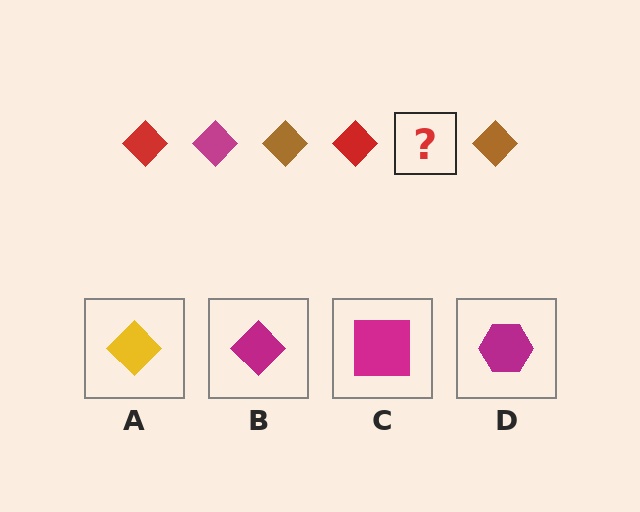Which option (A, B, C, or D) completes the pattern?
B.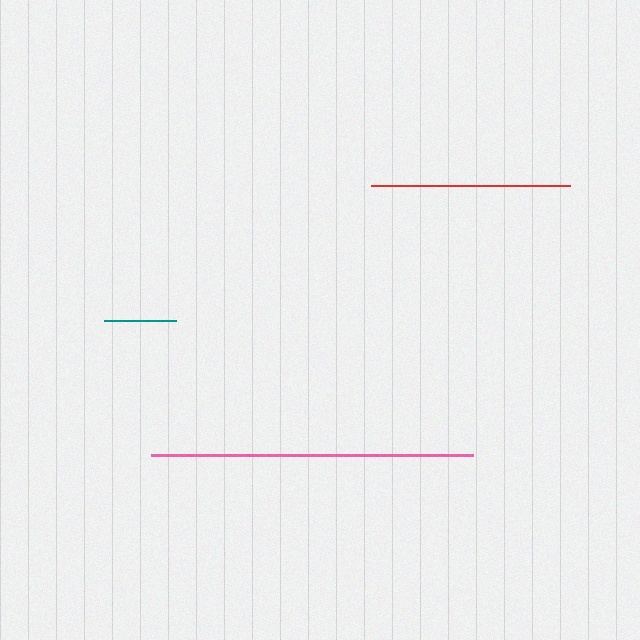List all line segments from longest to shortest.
From longest to shortest: pink, red, teal.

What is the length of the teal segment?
The teal segment is approximately 72 pixels long.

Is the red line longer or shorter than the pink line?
The pink line is longer than the red line.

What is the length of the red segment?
The red segment is approximately 200 pixels long.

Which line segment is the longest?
The pink line is the longest at approximately 323 pixels.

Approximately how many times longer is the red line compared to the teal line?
The red line is approximately 2.8 times the length of the teal line.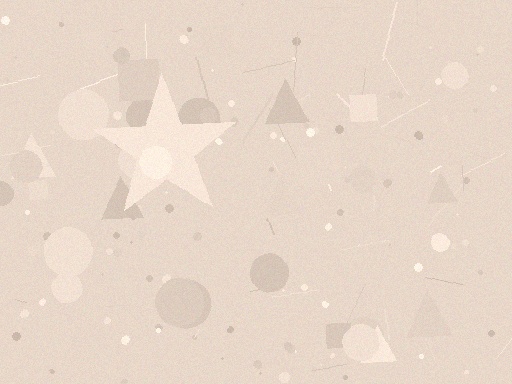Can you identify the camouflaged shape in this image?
The camouflaged shape is a star.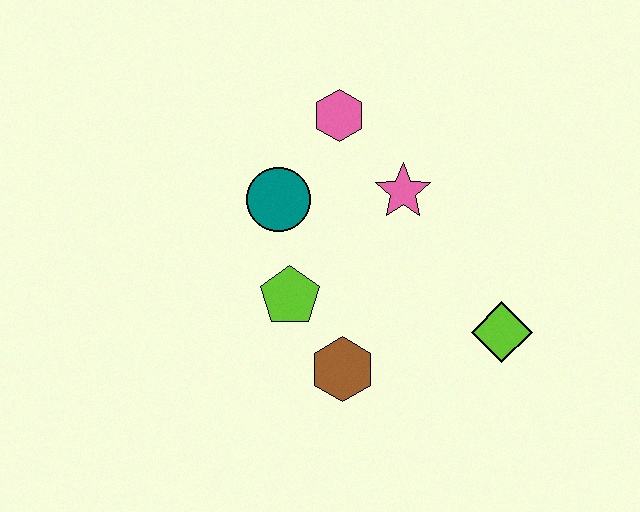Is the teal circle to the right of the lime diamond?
No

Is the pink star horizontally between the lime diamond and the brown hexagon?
Yes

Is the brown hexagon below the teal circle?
Yes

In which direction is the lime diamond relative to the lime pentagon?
The lime diamond is to the right of the lime pentagon.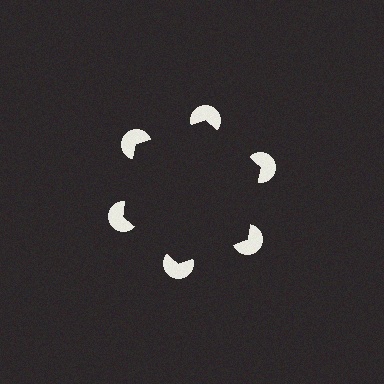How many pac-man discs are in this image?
There are 6 — one at each vertex of the illusory hexagon.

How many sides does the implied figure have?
6 sides.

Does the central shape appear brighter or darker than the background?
It typically appears slightly darker than the background, even though no actual brightness change is drawn.